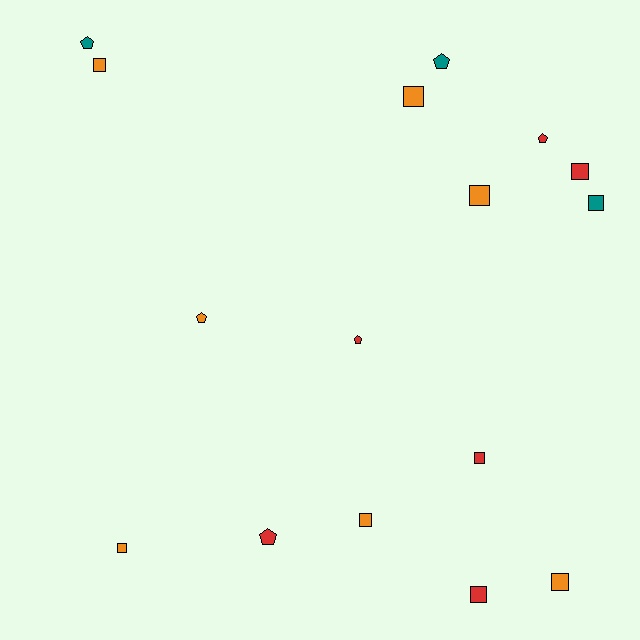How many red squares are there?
There are 3 red squares.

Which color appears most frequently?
Orange, with 7 objects.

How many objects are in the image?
There are 16 objects.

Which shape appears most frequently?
Square, with 10 objects.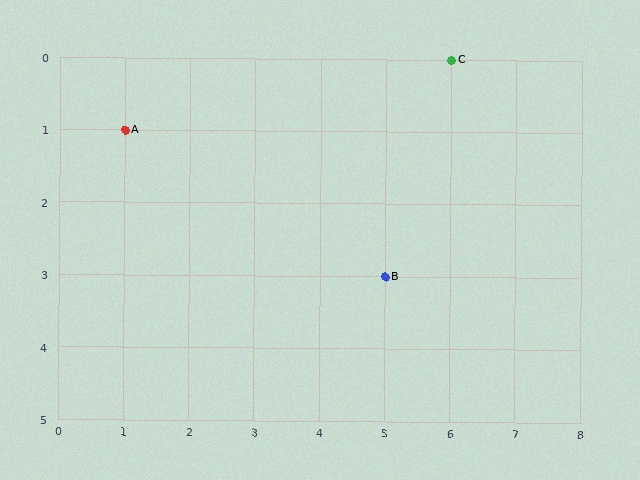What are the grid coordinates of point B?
Point B is at grid coordinates (5, 3).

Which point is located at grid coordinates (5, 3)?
Point B is at (5, 3).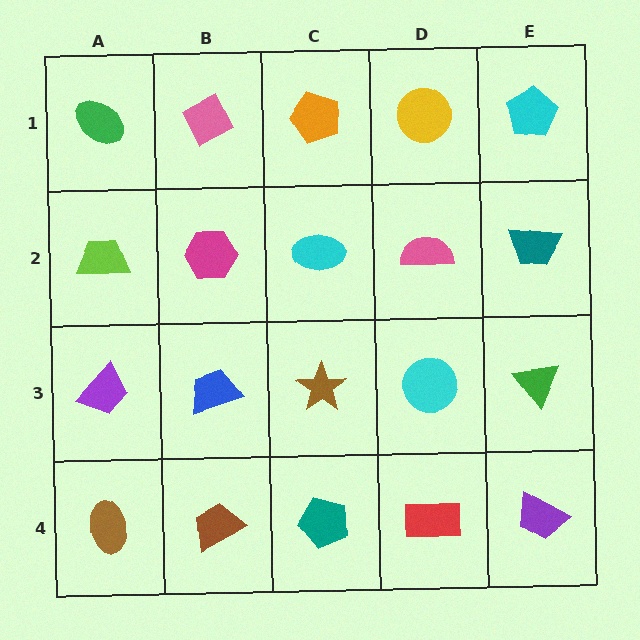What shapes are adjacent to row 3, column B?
A magenta hexagon (row 2, column B), a brown trapezoid (row 4, column B), a purple trapezoid (row 3, column A), a brown star (row 3, column C).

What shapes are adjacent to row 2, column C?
An orange pentagon (row 1, column C), a brown star (row 3, column C), a magenta hexagon (row 2, column B), a pink semicircle (row 2, column D).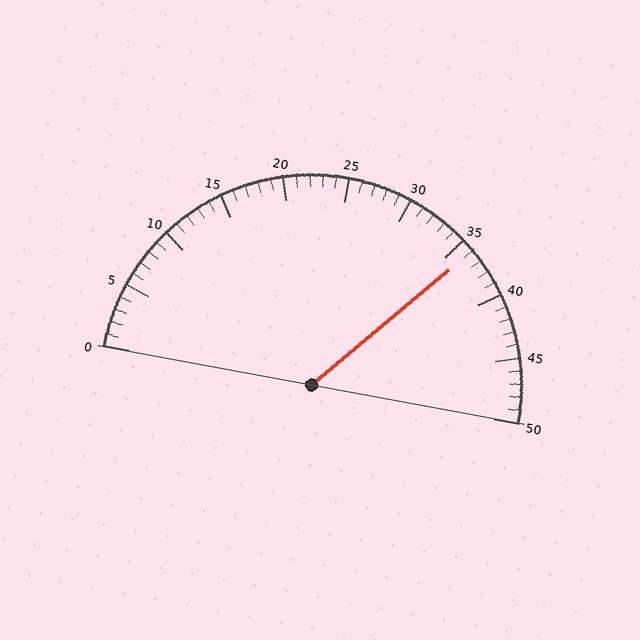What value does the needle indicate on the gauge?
The needle indicates approximately 36.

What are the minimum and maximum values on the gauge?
The gauge ranges from 0 to 50.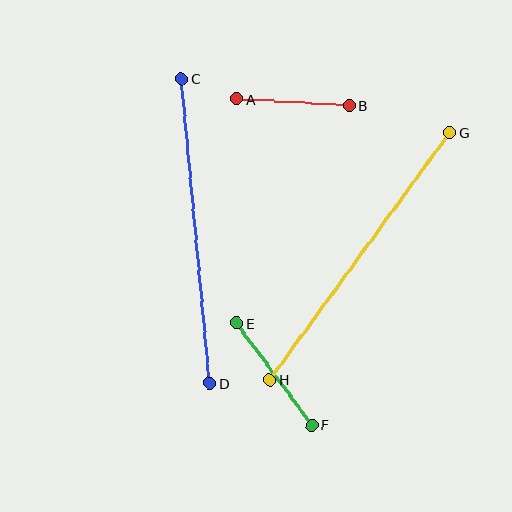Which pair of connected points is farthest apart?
Points C and D are farthest apart.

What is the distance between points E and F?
The distance is approximately 127 pixels.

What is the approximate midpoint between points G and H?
The midpoint is at approximately (360, 256) pixels.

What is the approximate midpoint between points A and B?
The midpoint is at approximately (293, 102) pixels.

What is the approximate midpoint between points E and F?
The midpoint is at approximately (274, 374) pixels.